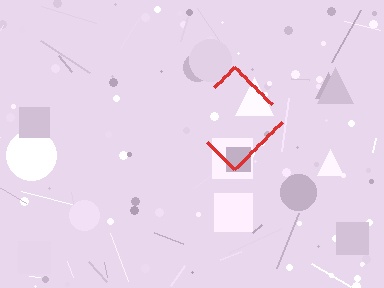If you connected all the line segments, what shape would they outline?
They would outline a diamond.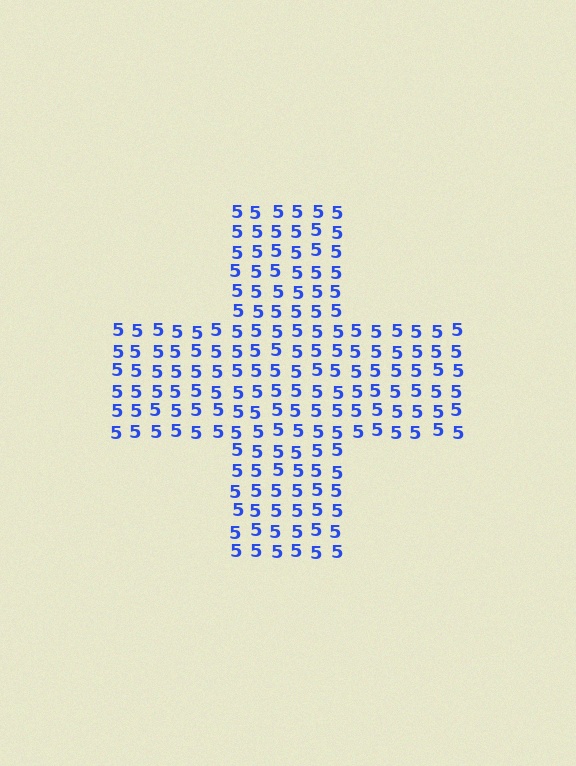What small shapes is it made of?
It is made of small digit 5's.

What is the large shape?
The large shape is a cross.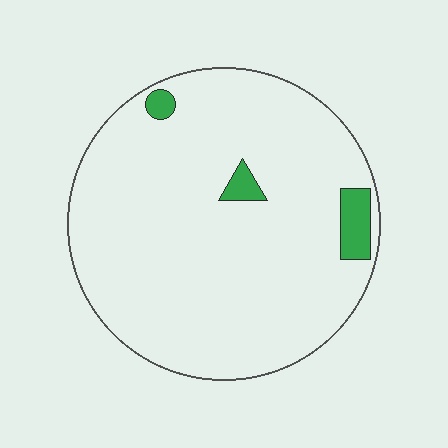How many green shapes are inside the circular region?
3.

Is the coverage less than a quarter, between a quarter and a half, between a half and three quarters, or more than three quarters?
Less than a quarter.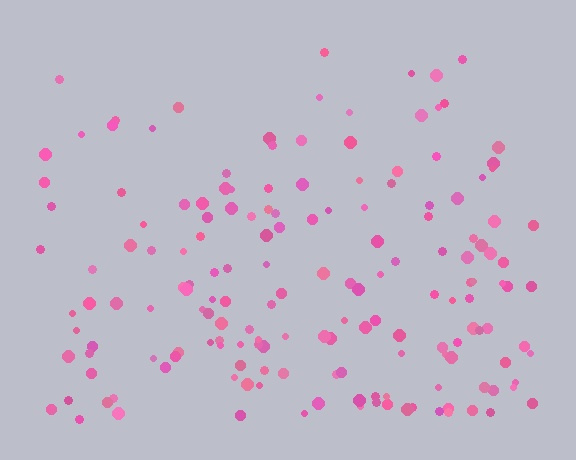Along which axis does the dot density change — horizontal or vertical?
Vertical.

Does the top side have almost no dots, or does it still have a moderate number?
Still a moderate number, just noticeably fewer than the bottom.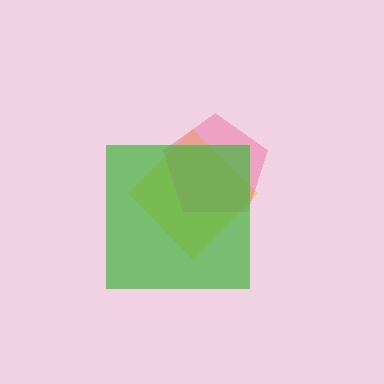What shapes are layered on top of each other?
The layered shapes are: a yellow diamond, a pink pentagon, a green square.